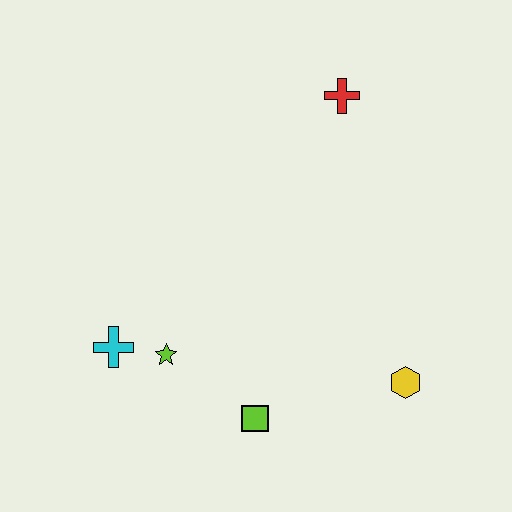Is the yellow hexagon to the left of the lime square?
No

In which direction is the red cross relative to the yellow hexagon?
The red cross is above the yellow hexagon.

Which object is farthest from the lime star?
The red cross is farthest from the lime star.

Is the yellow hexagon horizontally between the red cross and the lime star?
No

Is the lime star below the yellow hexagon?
No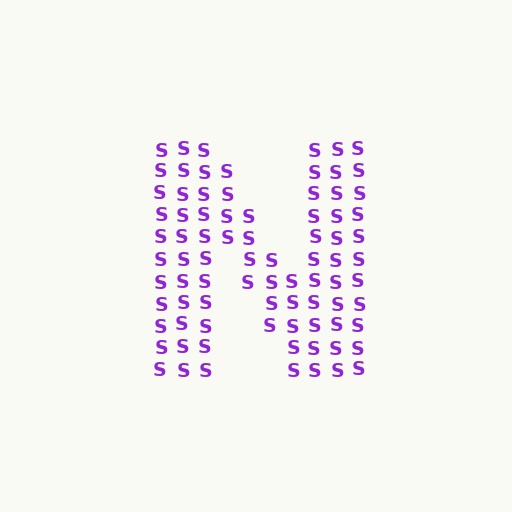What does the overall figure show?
The overall figure shows the letter N.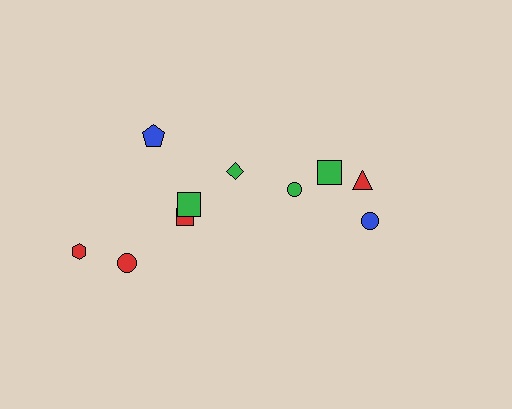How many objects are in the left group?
There are 6 objects.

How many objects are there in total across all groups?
There are 10 objects.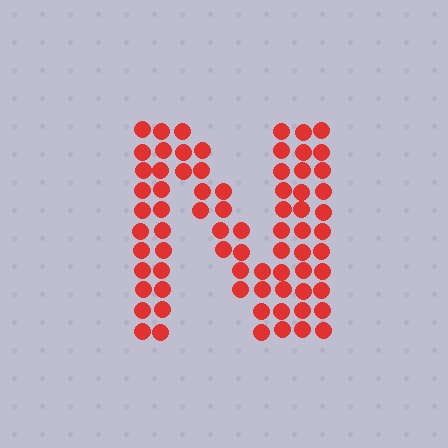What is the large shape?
The large shape is the letter N.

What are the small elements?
The small elements are circles.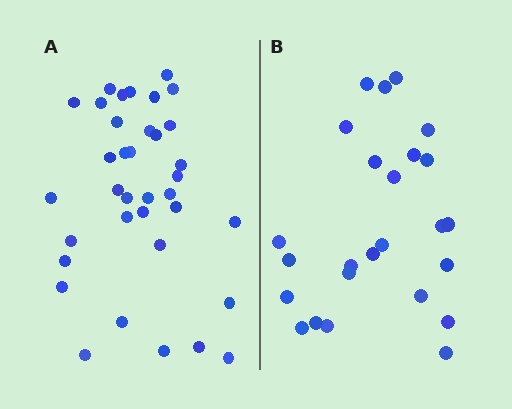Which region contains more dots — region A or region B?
Region A (the left region) has more dots.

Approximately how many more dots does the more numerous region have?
Region A has roughly 12 or so more dots than region B.